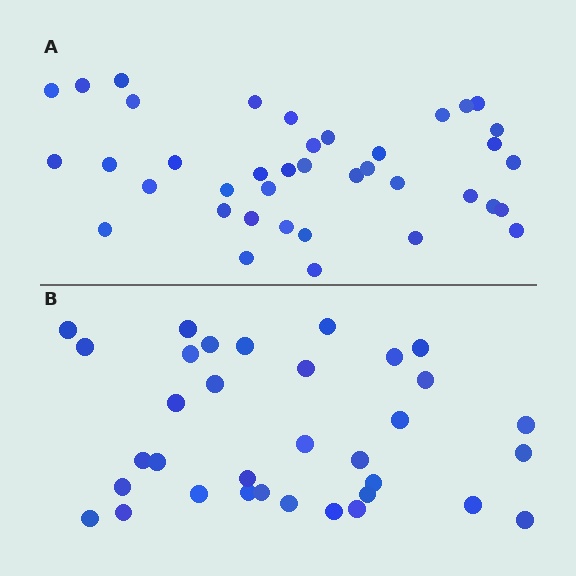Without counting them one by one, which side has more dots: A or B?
Region A (the top region) has more dots.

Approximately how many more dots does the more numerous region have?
Region A has about 5 more dots than region B.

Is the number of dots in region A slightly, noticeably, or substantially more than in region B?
Region A has only slightly more — the two regions are fairly close. The ratio is roughly 1.1 to 1.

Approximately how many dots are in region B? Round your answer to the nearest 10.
About 30 dots. (The exact count is 34, which rounds to 30.)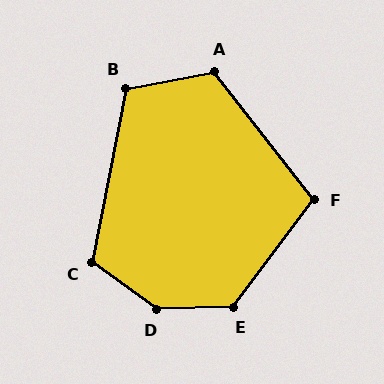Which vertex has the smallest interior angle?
F, at approximately 105 degrees.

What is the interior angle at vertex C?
Approximately 115 degrees (obtuse).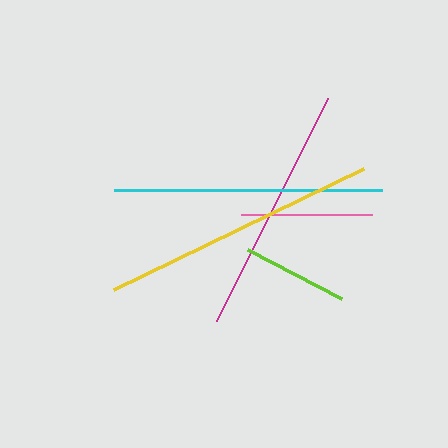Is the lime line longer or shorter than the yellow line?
The yellow line is longer than the lime line.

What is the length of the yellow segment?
The yellow segment is approximately 277 pixels long.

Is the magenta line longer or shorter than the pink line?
The magenta line is longer than the pink line.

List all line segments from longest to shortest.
From longest to shortest: yellow, cyan, magenta, pink, lime.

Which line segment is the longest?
The yellow line is the longest at approximately 277 pixels.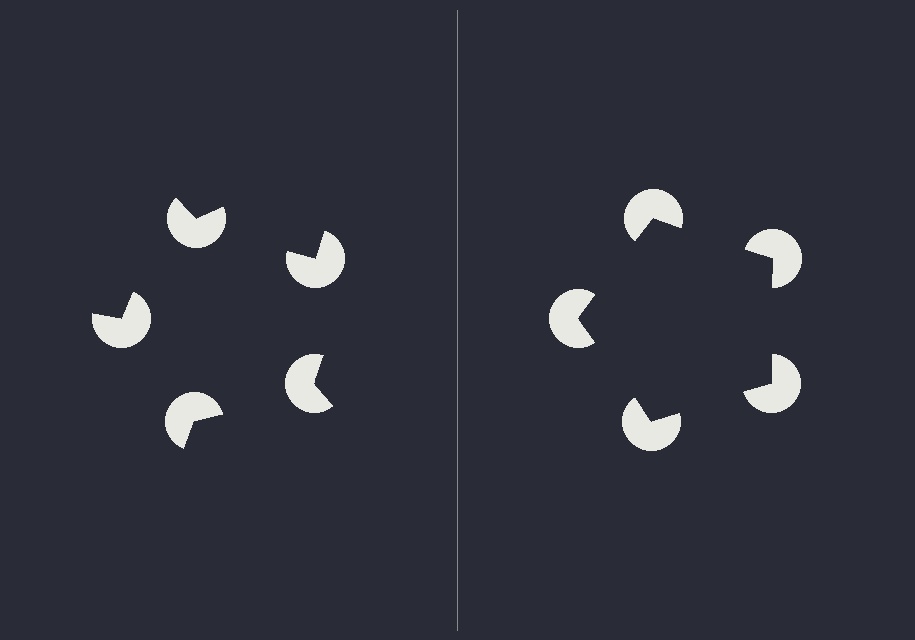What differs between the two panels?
The pac-man discs are positioned identically on both sides; only the wedge orientations differ. On the right they align to a pentagon; on the left they are misaligned.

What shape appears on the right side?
An illusory pentagon.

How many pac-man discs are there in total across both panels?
10 — 5 on each side.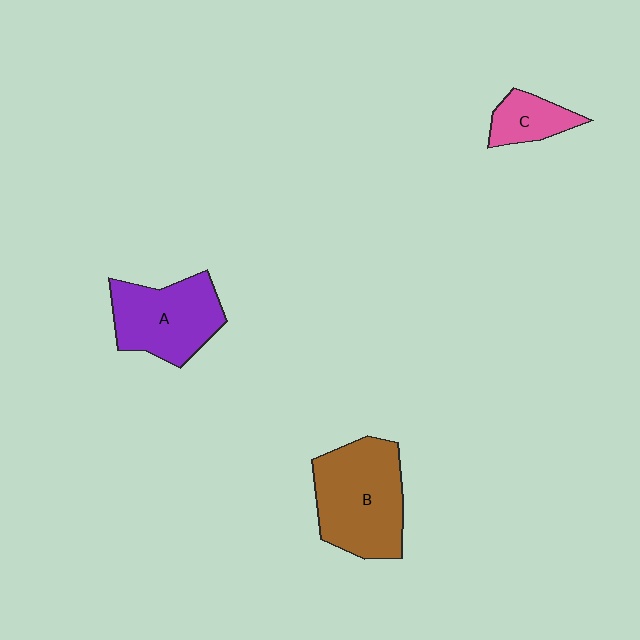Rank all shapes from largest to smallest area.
From largest to smallest: B (brown), A (purple), C (pink).